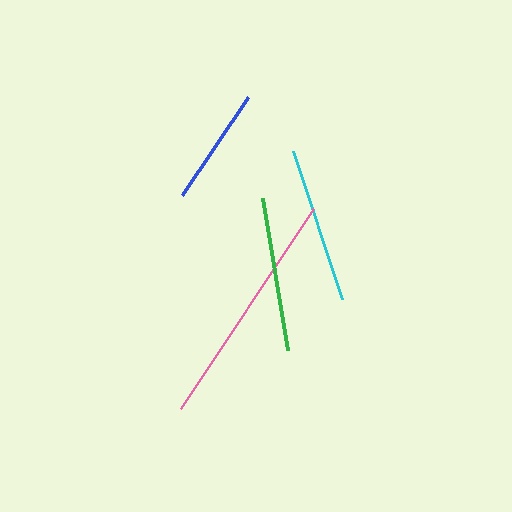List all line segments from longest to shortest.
From longest to shortest: pink, cyan, green, blue.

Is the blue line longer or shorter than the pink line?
The pink line is longer than the blue line.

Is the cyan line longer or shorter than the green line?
The cyan line is longer than the green line.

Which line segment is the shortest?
The blue line is the shortest at approximately 118 pixels.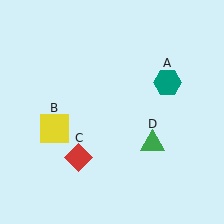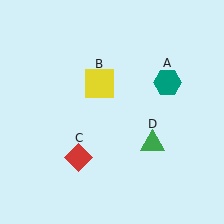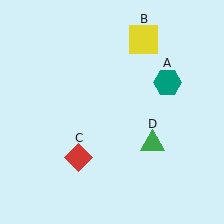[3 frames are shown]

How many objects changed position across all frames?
1 object changed position: yellow square (object B).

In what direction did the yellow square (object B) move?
The yellow square (object B) moved up and to the right.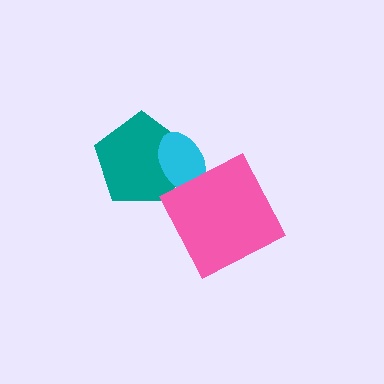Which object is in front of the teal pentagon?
The cyan ellipse is in front of the teal pentagon.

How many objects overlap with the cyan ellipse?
2 objects overlap with the cyan ellipse.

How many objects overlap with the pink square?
1 object overlaps with the pink square.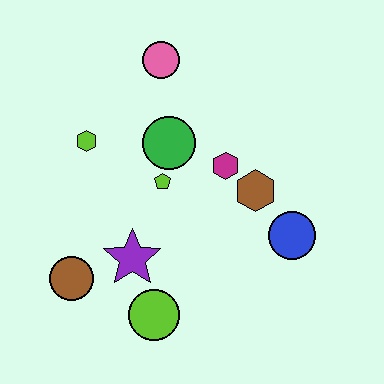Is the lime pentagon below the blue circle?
No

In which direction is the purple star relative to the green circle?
The purple star is below the green circle.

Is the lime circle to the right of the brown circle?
Yes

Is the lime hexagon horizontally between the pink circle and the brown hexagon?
No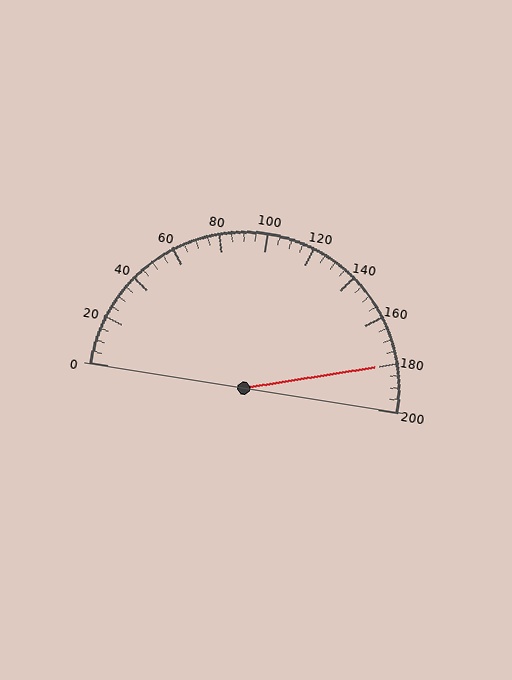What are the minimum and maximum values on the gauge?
The gauge ranges from 0 to 200.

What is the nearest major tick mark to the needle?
The nearest major tick mark is 180.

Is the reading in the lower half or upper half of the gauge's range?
The reading is in the upper half of the range (0 to 200).